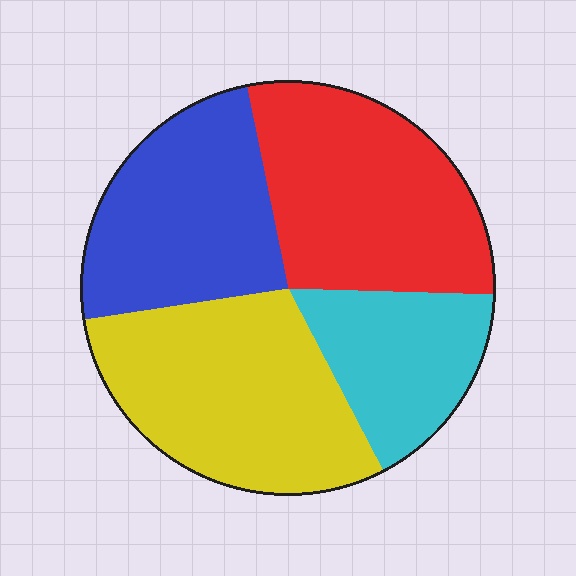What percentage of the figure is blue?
Blue takes up about one quarter (1/4) of the figure.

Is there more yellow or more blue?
Yellow.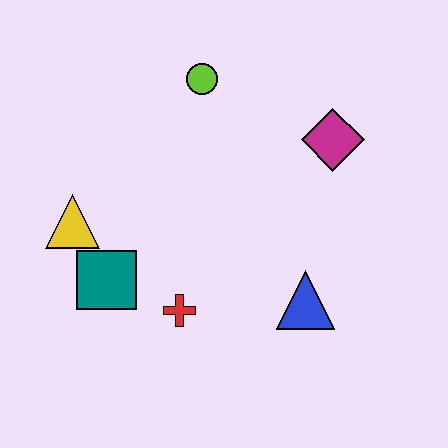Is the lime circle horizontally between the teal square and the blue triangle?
Yes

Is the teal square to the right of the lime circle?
No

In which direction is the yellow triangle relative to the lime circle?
The yellow triangle is below the lime circle.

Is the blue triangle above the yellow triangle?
No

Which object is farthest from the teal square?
The magenta diamond is farthest from the teal square.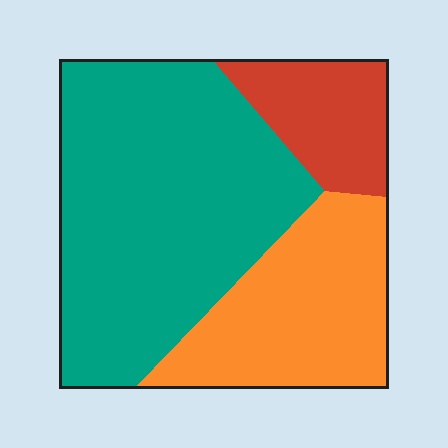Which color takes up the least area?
Red, at roughly 15%.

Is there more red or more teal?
Teal.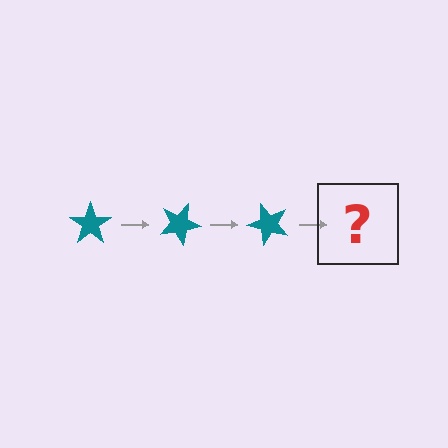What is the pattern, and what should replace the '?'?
The pattern is that the star rotates 25 degrees each step. The '?' should be a teal star rotated 75 degrees.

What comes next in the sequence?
The next element should be a teal star rotated 75 degrees.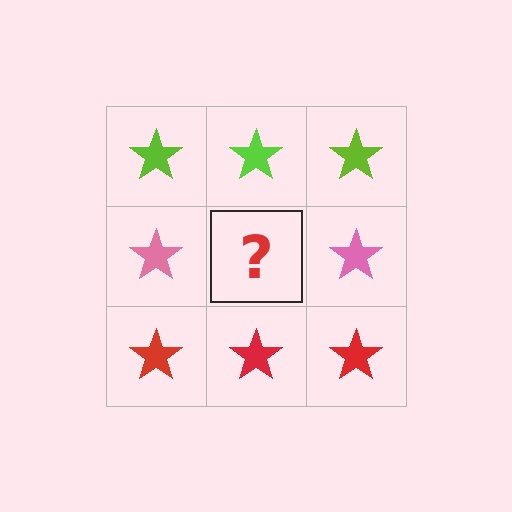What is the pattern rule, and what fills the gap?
The rule is that each row has a consistent color. The gap should be filled with a pink star.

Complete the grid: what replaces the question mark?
The question mark should be replaced with a pink star.